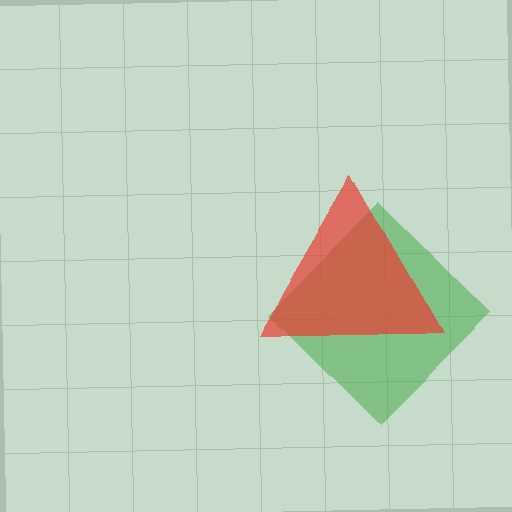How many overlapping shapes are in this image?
There are 2 overlapping shapes in the image.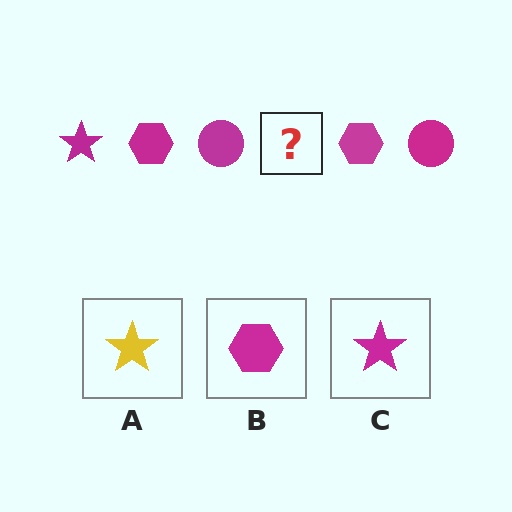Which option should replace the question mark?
Option C.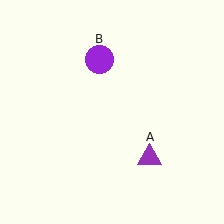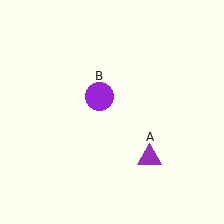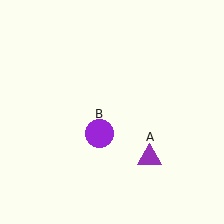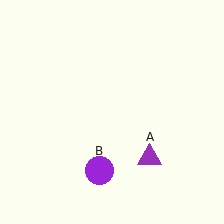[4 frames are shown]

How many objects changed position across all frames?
1 object changed position: purple circle (object B).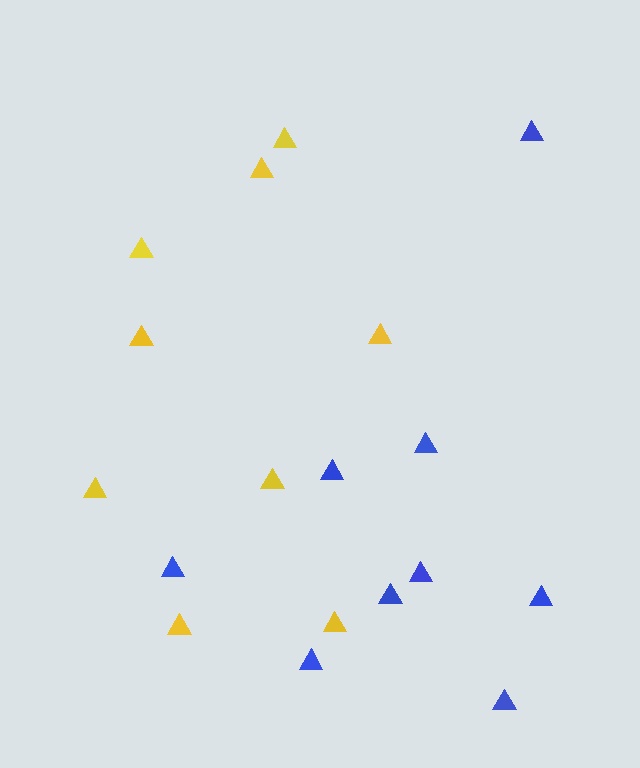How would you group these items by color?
There are 2 groups: one group of blue triangles (9) and one group of yellow triangles (9).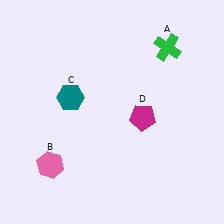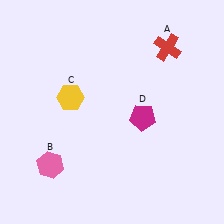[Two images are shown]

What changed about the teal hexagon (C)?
In Image 1, C is teal. In Image 2, it changed to yellow.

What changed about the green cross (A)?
In Image 1, A is green. In Image 2, it changed to red.